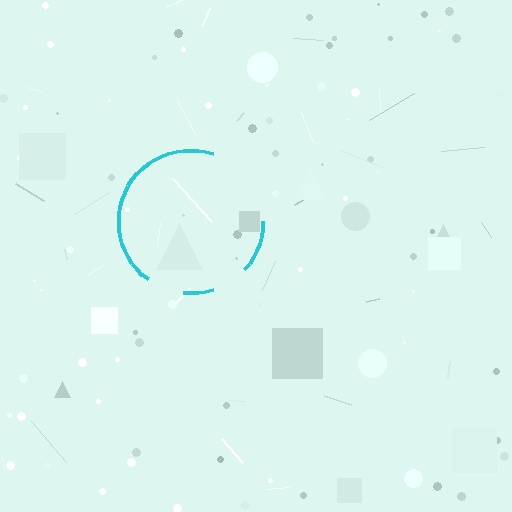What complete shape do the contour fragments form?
The contour fragments form a circle.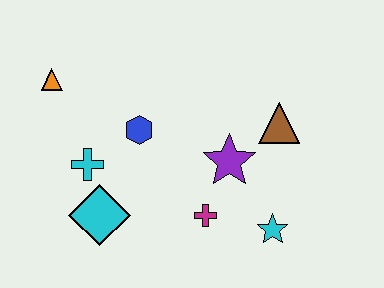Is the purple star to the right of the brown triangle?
No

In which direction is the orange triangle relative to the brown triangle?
The orange triangle is to the left of the brown triangle.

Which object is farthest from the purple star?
The orange triangle is farthest from the purple star.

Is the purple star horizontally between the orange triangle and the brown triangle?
Yes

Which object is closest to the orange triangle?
The cyan cross is closest to the orange triangle.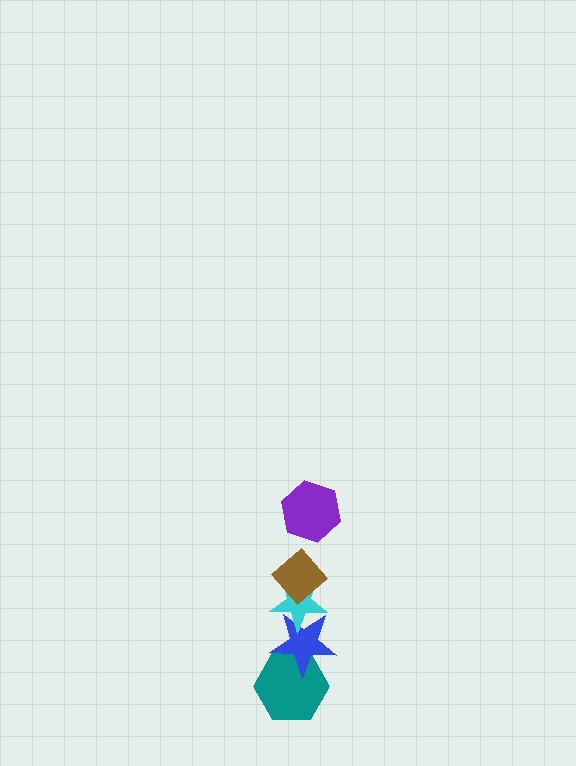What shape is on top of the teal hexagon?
The blue star is on top of the teal hexagon.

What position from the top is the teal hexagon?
The teal hexagon is 5th from the top.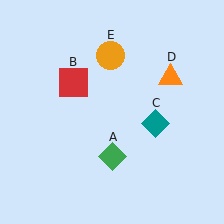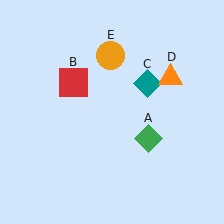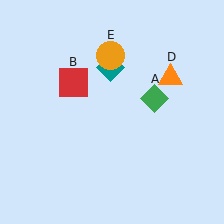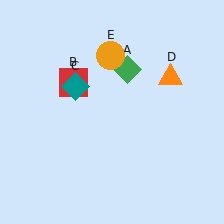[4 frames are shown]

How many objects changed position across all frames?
2 objects changed position: green diamond (object A), teal diamond (object C).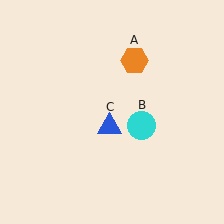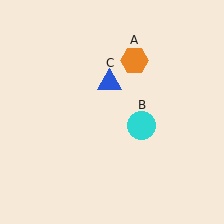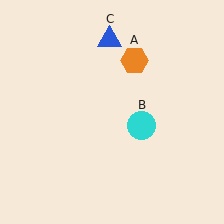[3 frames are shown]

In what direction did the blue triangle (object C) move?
The blue triangle (object C) moved up.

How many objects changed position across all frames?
1 object changed position: blue triangle (object C).